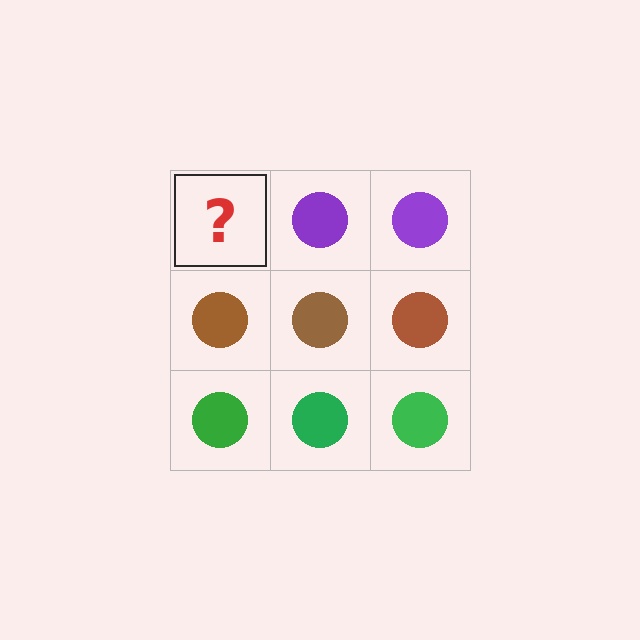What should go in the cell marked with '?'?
The missing cell should contain a purple circle.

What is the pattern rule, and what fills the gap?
The rule is that each row has a consistent color. The gap should be filled with a purple circle.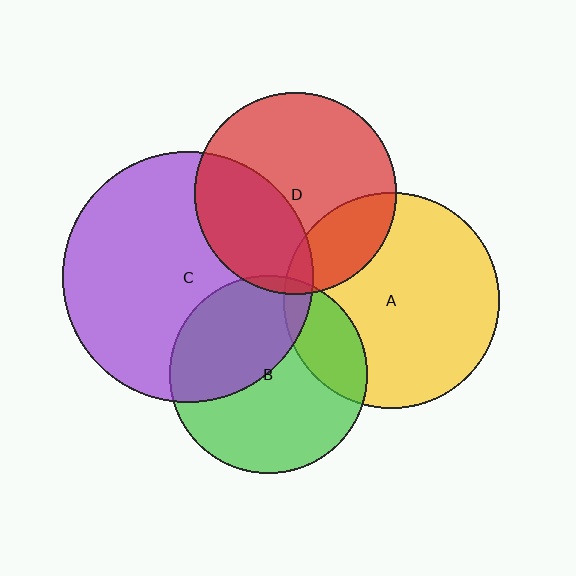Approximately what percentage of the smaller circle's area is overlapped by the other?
Approximately 5%.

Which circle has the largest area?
Circle C (purple).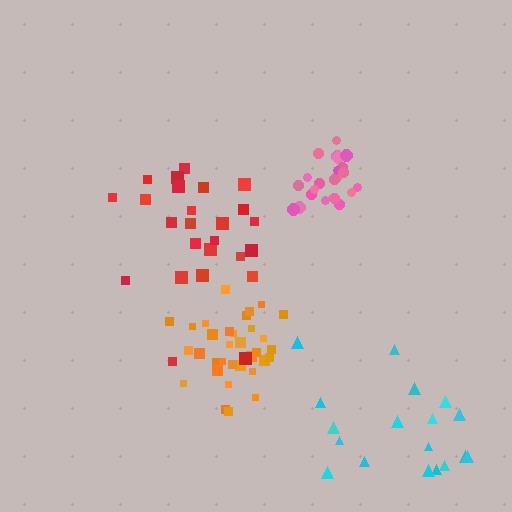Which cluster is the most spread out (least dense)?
Cyan.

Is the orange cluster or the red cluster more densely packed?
Orange.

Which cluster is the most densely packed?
Pink.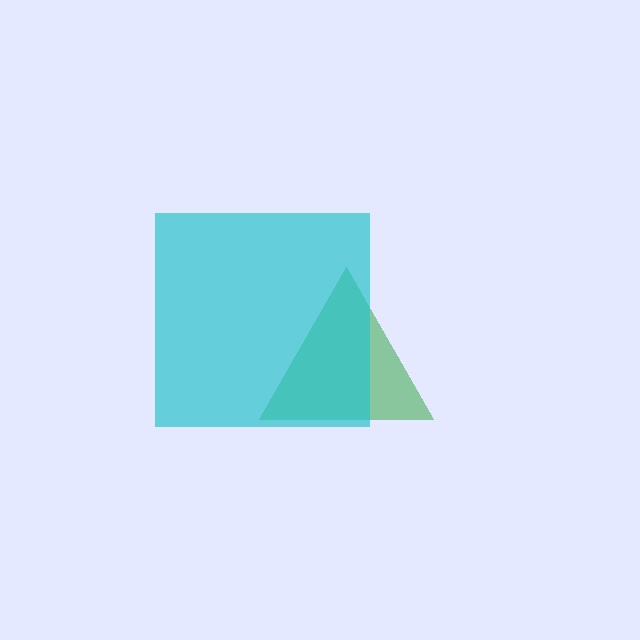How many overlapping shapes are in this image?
There are 2 overlapping shapes in the image.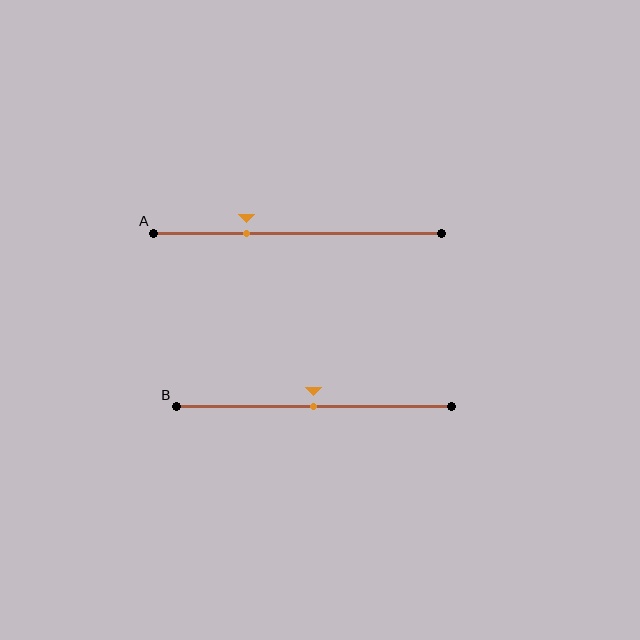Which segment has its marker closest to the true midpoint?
Segment B has its marker closest to the true midpoint.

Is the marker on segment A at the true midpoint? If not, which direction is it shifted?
No, the marker on segment A is shifted to the left by about 18% of the segment length.